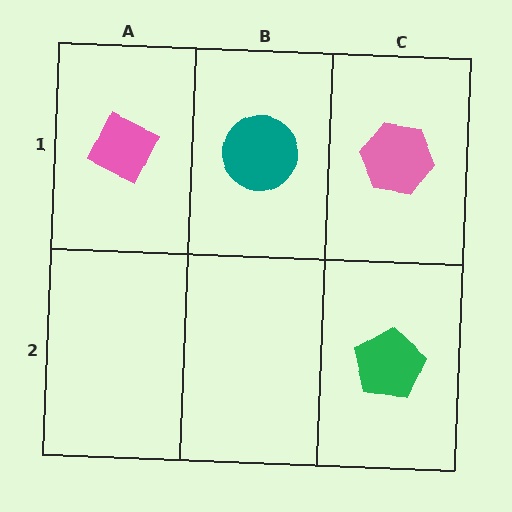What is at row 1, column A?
A pink diamond.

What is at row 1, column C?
A pink hexagon.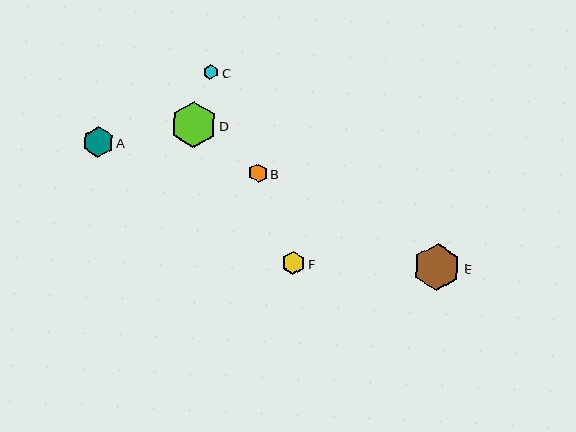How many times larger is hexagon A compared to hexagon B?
Hexagon A is approximately 1.6 times the size of hexagon B.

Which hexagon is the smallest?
Hexagon C is the smallest with a size of approximately 15 pixels.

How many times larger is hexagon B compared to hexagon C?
Hexagon B is approximately 1.2 times the size of hexagon C.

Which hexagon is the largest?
Hexagon E is the largest with a size of approximately 48 pixels.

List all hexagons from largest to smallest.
From largest to smallest: E, D, A, F, B, C.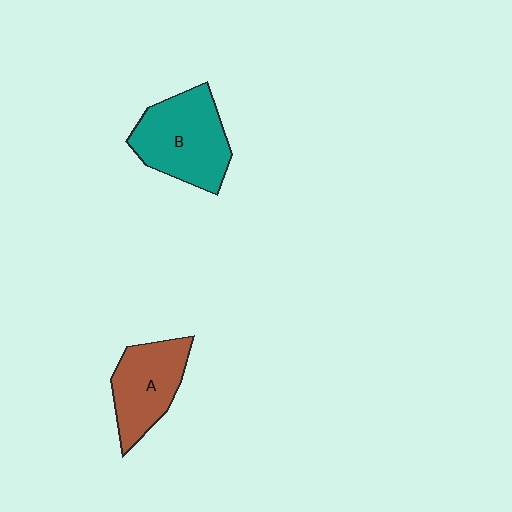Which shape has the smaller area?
Shape A (brown).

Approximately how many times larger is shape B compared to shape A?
Approximately 1.3 times.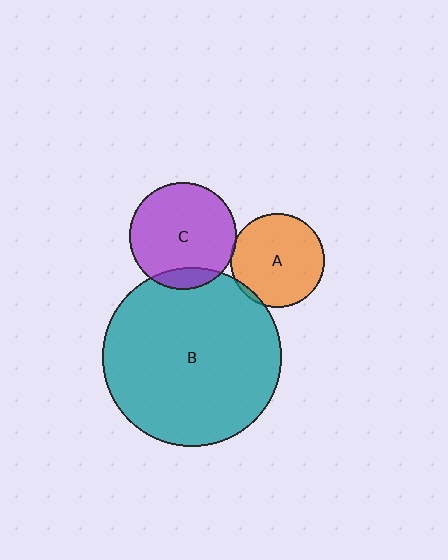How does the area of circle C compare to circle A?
Approximately 1.3 times.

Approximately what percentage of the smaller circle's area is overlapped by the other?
Approximately 10%.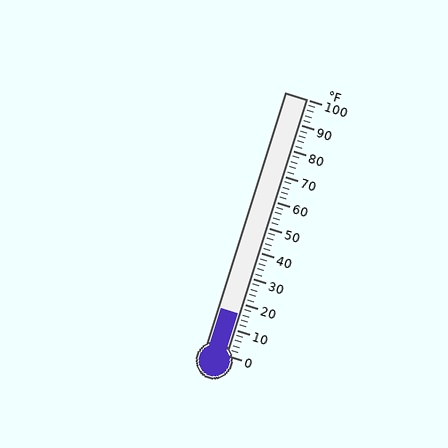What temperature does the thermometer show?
The thermometer shows approximately 16°F.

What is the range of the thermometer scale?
The thermometer scale ranges from 0°F to 100°F.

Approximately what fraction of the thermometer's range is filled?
The thermometer is filled to approximately 15% of its range.